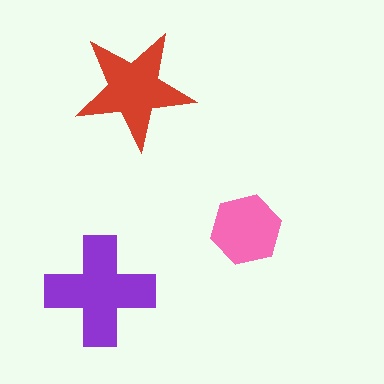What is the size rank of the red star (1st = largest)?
2nd.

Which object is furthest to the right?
The pink hexagon is rightmost.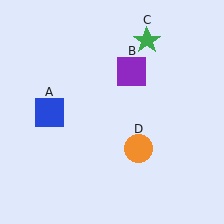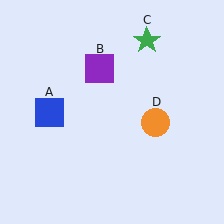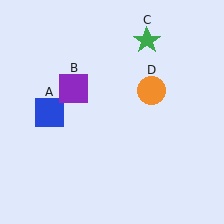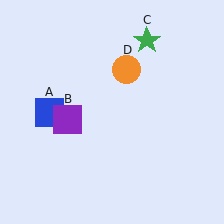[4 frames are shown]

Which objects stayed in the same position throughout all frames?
Blue square (object A) and green star (object C) remained stationary.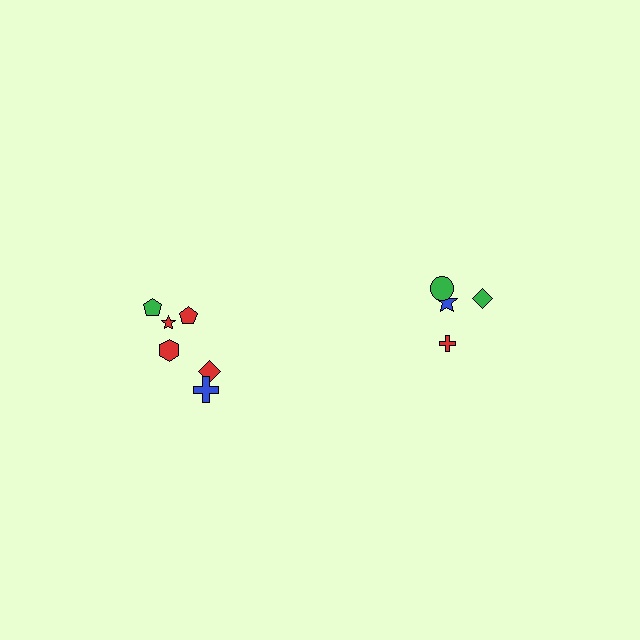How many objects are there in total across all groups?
There are 10 objects.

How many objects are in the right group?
There are 4 objects.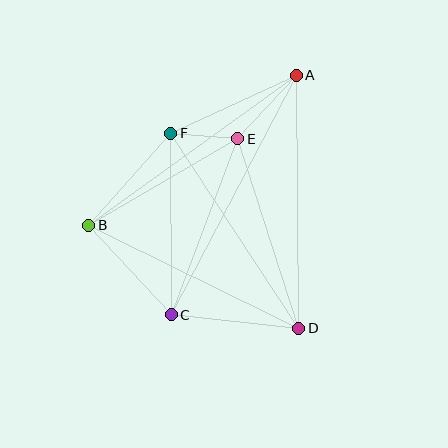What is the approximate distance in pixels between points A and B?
The distance between A and B is approximately 256 pixels.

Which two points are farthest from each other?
Points A and C are farthest from each other.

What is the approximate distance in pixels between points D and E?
The distance between D and E is approximately 199 pixels.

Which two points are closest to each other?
Points E and F are closest to each other.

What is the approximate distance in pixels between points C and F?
The distance between C and F is approximately 181 pixels.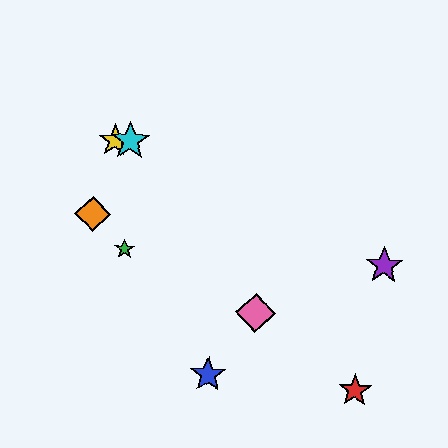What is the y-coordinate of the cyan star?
The cyan star is at y≈141.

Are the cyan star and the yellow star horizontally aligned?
Yes, both are at y≈141.